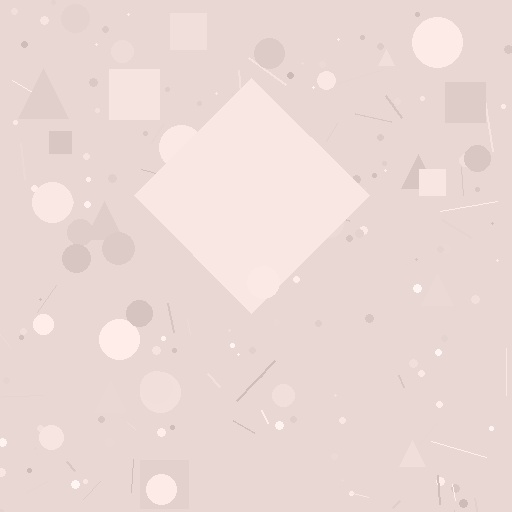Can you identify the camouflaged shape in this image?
The camouflaged shape is a diamond.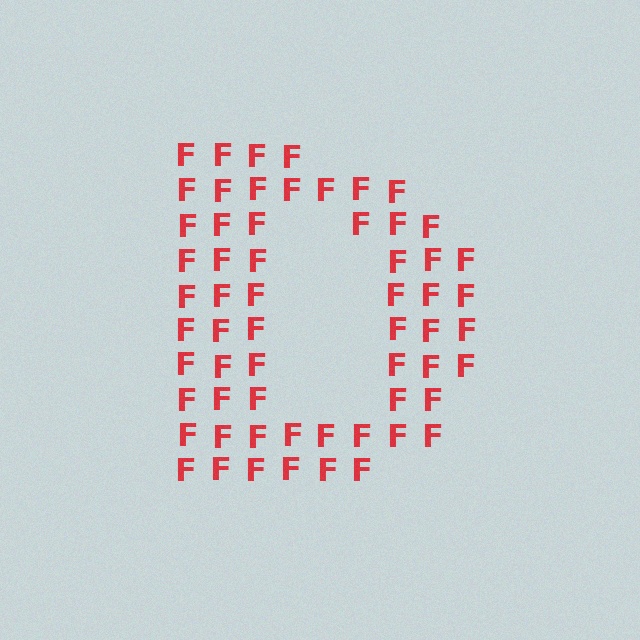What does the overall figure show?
The overall figure shows the letter D.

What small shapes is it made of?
It is made of small letter F's.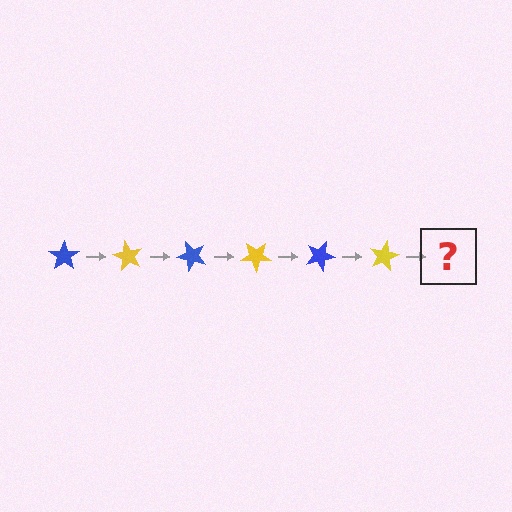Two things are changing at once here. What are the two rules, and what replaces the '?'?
The two rules are that it rotates 60 degrees each step and the color cycles through blue and yellow. The '?' should be a blue star, rotated 360 degrees from the start.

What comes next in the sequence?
The next element should be a blue star, rotated 360 degrees from the start.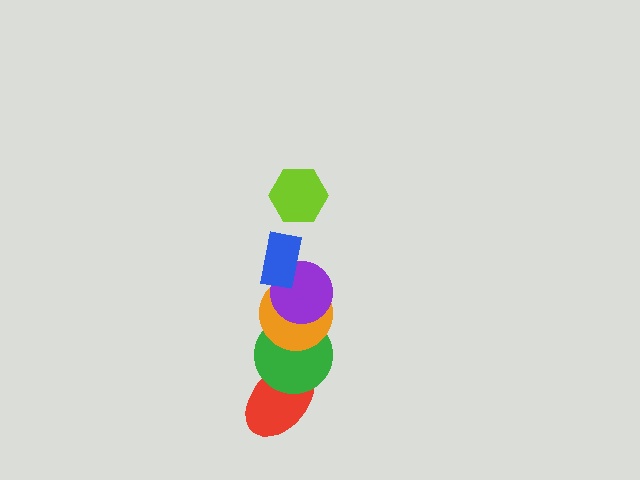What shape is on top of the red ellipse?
The green circle is on top of the red ellipse.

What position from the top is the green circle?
The green circle is 5th from the top.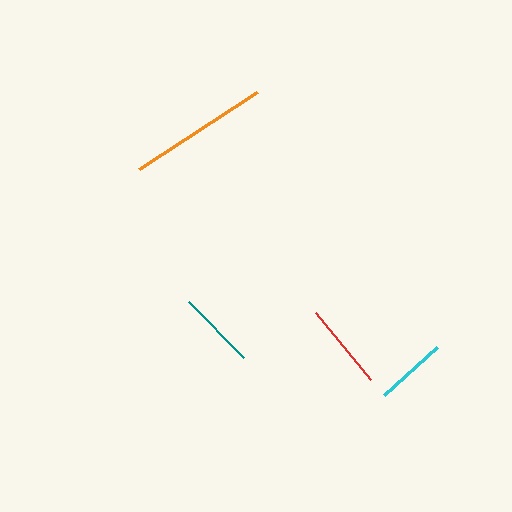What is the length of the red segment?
The red segment is approximately 87 pixels long.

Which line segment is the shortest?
The cyan line is the shortest at approximately 72 pixels.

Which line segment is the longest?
The orange line is the longest at approximately 141 pixels.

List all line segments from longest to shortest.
From longest to shortest: orange, red, teal, cyan.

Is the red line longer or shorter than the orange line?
The orange line is longer than the red line.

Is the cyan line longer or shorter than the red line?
The red line is longer than the cyan line.